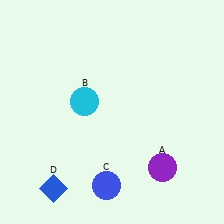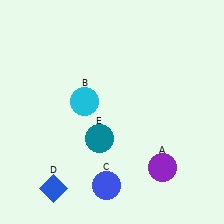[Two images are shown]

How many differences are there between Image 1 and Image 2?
There is 1 difference between the two images.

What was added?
A teal circle (E) was added in Image 2.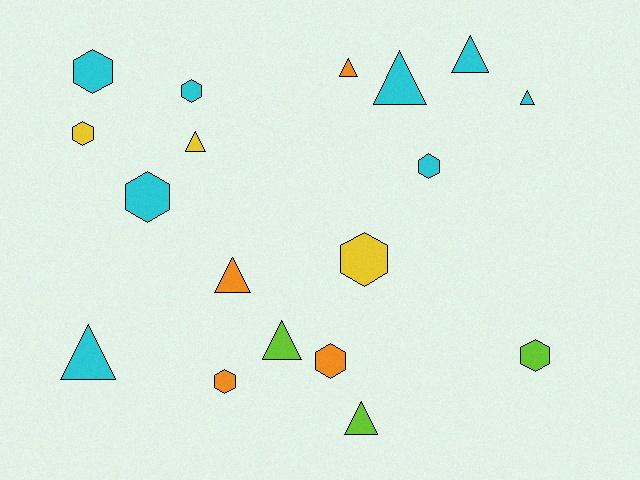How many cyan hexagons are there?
There are 4 cyan hexagons.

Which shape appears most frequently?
Hexagon, with 9 objects.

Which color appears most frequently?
Cyan, with 8 objects.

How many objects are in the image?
There are 18 objects.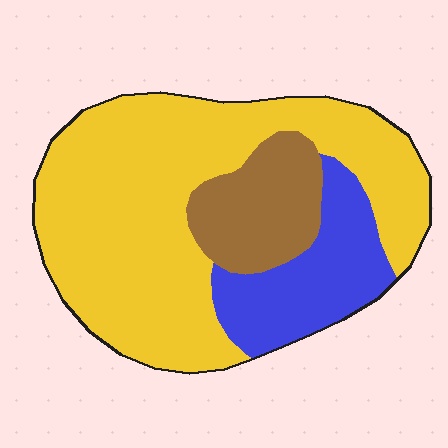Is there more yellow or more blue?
Yellow.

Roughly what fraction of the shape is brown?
Brown covers roughly 15% of the shape.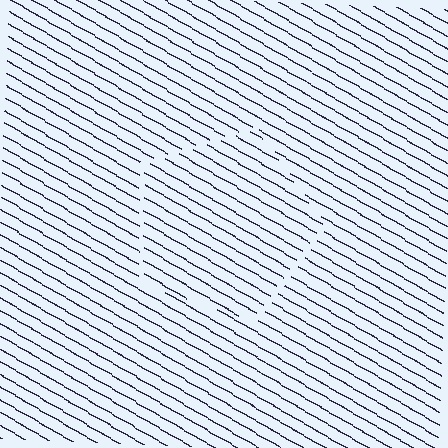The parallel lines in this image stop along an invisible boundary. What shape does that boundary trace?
An illusory pentagon. The interior of the shape contains the same grating, shifted by half a period — the contour is defined by the phase discontinuity where line-ends from the inner and outer gratings abut.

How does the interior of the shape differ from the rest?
The interior of the shape contains the same grating, shifted by half a period — the contour is defined by the phase discontinuity where line-ends from the inner and outer gratings abut.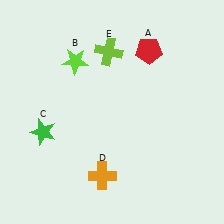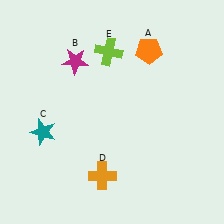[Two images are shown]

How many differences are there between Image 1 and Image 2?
There are 3 differences between the two images.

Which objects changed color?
A changed from red to orange. B changed from lime to magenta. C changed from green to teal.